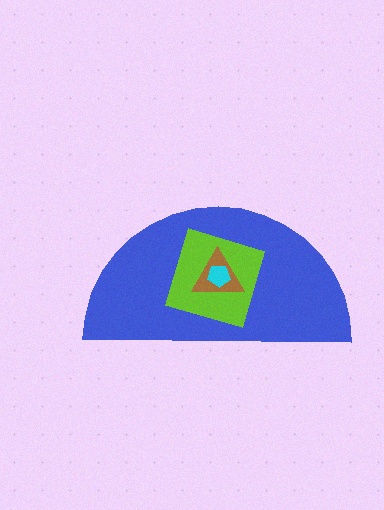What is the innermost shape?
The cyan pentagon.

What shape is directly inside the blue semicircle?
The lime diamond.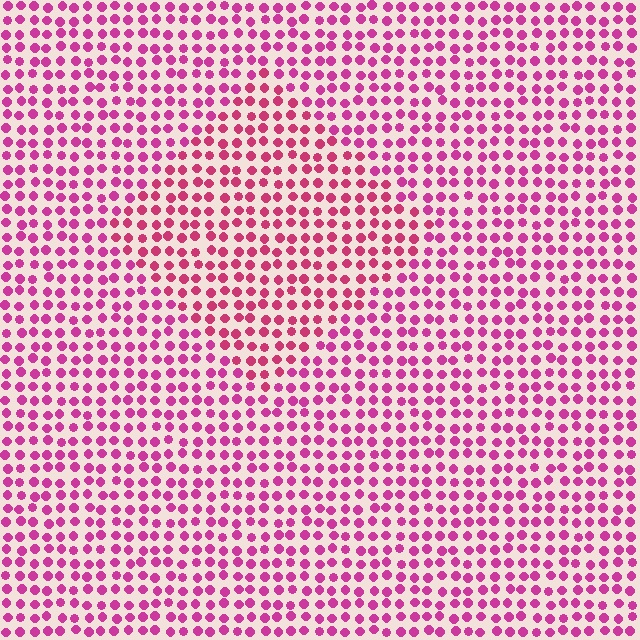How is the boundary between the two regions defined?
The boundary is defined purely by a slight shift in hue (about 17 degrees). Spacing, size, and orientation are identical on both sides.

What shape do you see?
I see a diamond.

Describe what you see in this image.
The image is filled with small magenta elements in a uniform arrangement. A diamond-shaped region is visible where the elements are tinted to a slightly different hue, forming a subtle color boundary.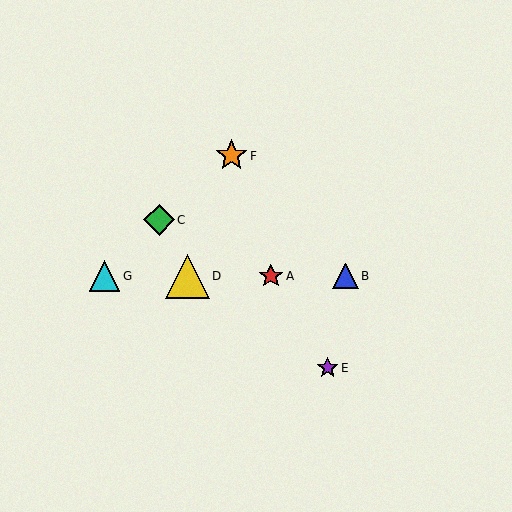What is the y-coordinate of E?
Object E is at y≈368.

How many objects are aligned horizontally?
4 objects (A, B, D, G) are aligned horizontally.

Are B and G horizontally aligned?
Yes, both are at y≈276.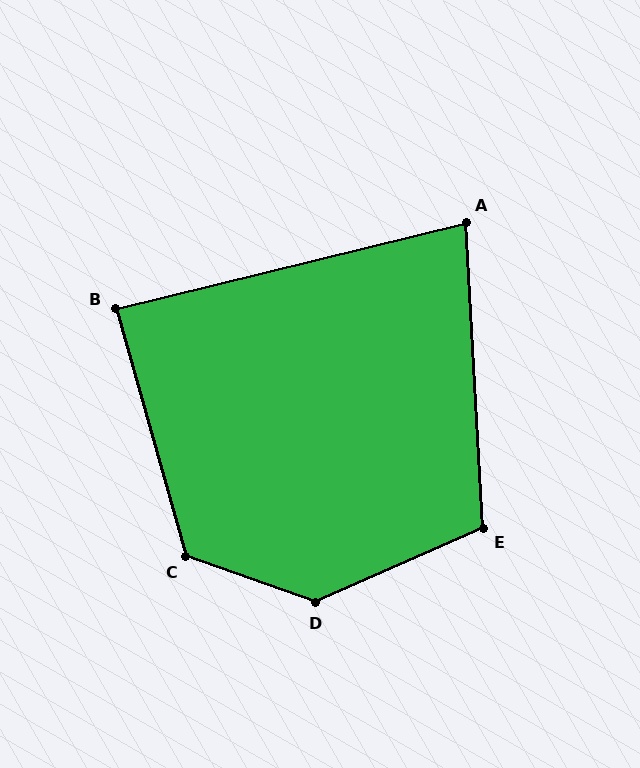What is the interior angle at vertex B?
Approximately 88 degrees (approximately right).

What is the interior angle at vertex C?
Approximately 125 degrees (obtuse).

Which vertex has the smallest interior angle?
A, at approximately 79 degrees.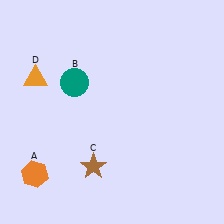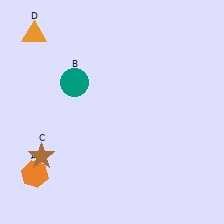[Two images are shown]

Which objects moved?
The objects that moved are: the brown star (C), the orange triangle (D).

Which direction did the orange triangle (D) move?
The orange triangle (D) moved up.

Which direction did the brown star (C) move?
The brown star (C) moved left.